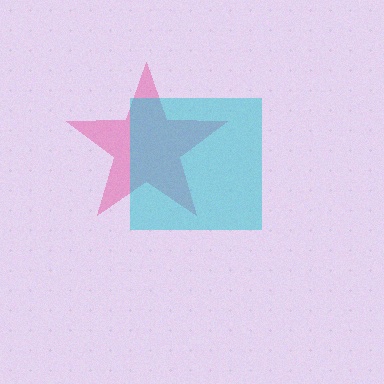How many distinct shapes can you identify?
There are 2 distinct shapes: a pink star, a cyan square.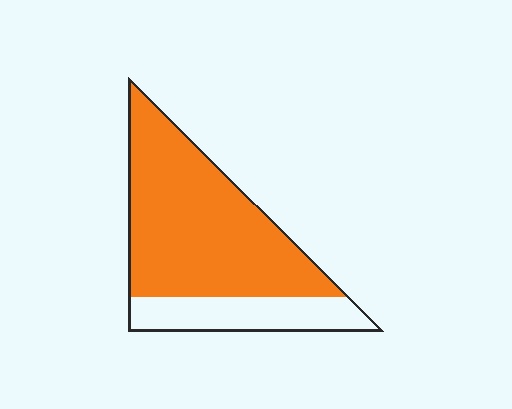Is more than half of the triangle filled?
Yes.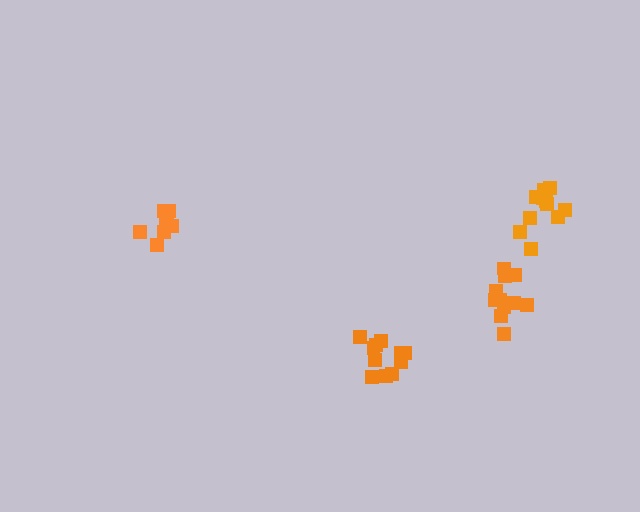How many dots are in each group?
Group 1: 8 dots, Group 2: 11 dots, Group 3: 11 dots, Group 4: 11 dots (41 total).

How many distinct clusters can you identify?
There are 4 distinct clusters.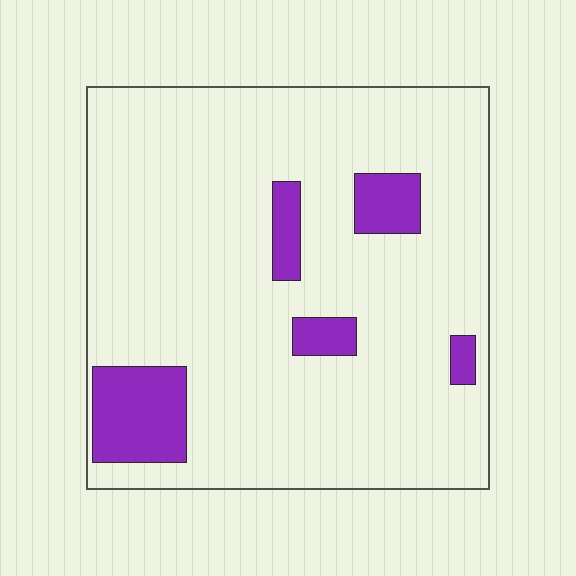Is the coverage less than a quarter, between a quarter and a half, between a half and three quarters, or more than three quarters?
Less than a quarter.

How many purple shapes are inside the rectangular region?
5.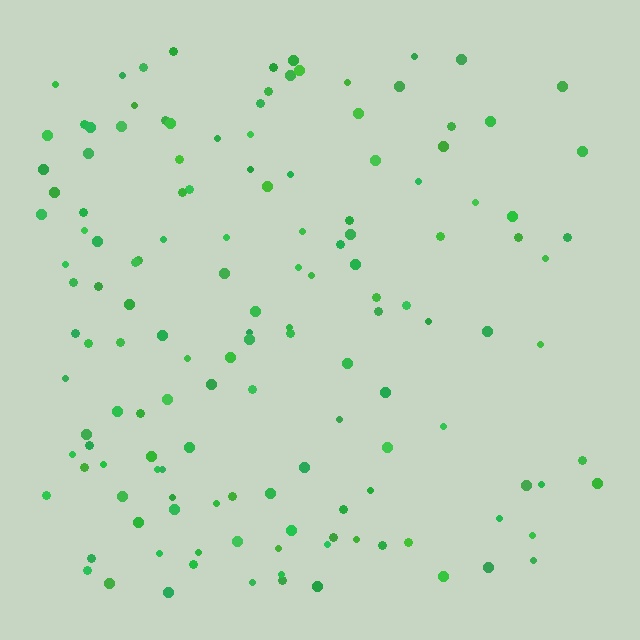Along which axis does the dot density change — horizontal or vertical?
Horizontal.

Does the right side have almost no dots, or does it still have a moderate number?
Still a moderate number, just noticeably fewer than the left.